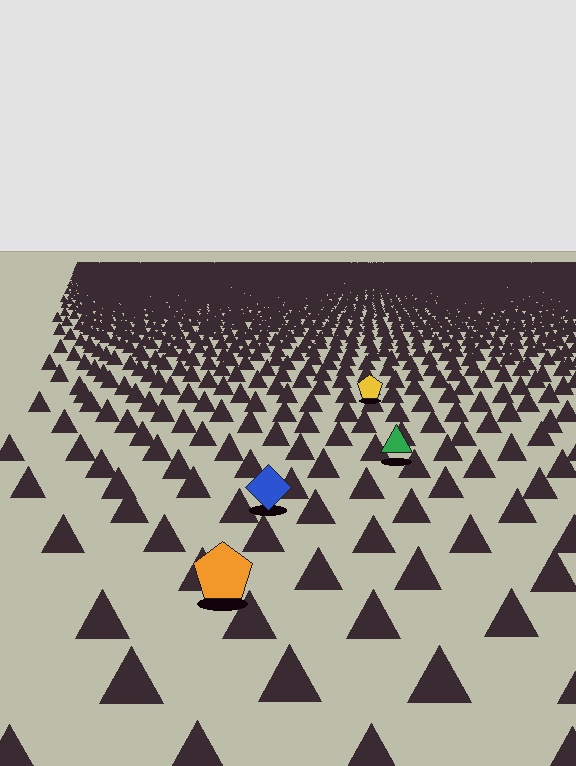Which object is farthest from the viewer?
The yellow pentagon is farthest from the viewer. It appears smaller and the ground texture around it is denser.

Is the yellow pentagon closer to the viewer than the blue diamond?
No. The blue diamond is closer — you can tell from the texture gradient: the ground texture is coarser near it.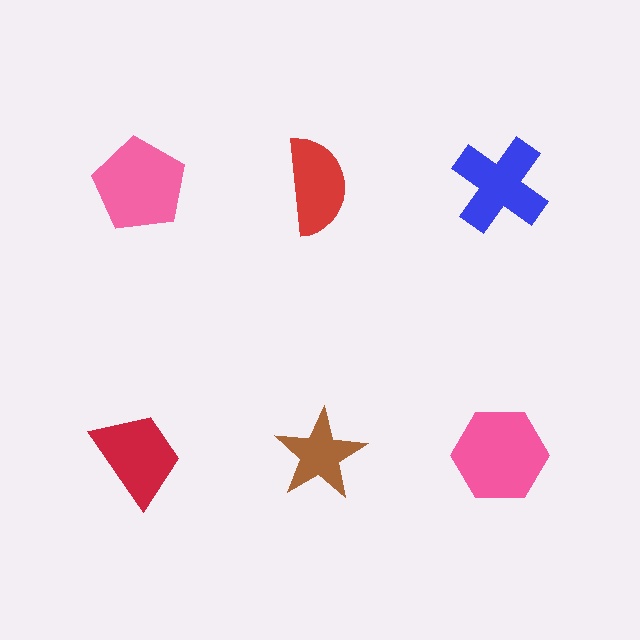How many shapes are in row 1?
3 shapes.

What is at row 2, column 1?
A red trapezoid.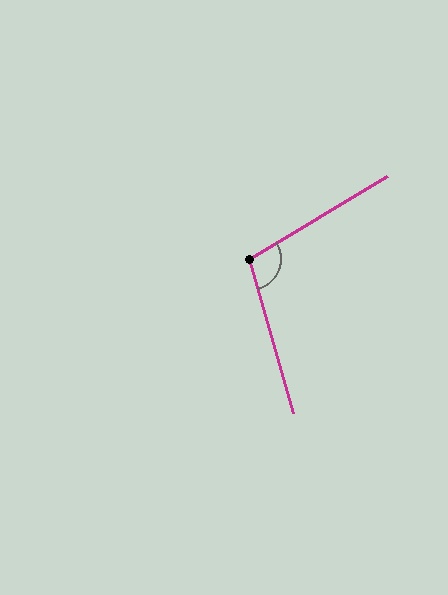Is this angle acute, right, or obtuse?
It is obtuse.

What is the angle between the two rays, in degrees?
Approximately 105 degrees.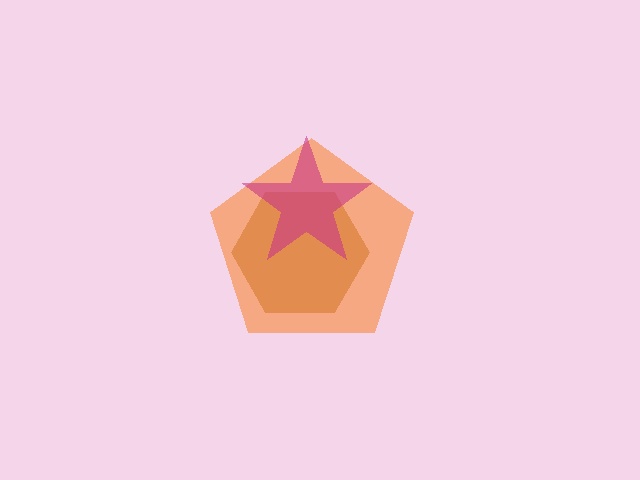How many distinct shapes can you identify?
There are 3 distinct shapes: a brown hexagon, an orange pentagon, a magenta star.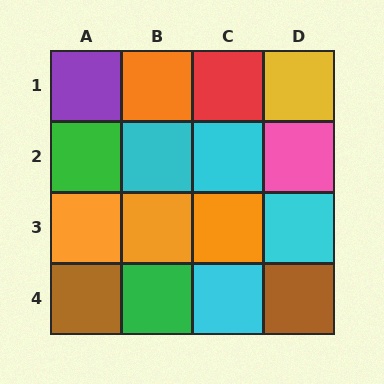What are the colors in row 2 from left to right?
Green, cyan, cyan, pink.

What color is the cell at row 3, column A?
Orange.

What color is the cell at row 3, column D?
Cyan.